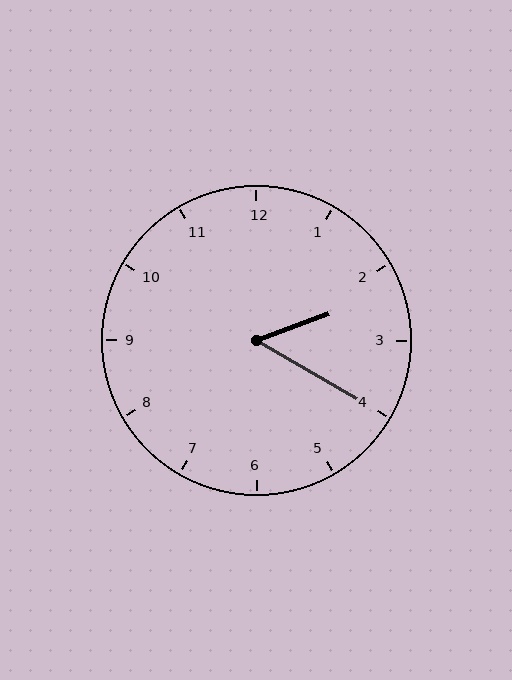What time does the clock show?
2:20.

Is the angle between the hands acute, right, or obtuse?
It is acute.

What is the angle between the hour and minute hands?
Approximately 50 degrees.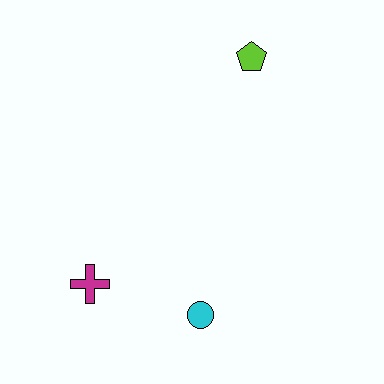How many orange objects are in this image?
There are no orange objects.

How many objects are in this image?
There are 3 objects.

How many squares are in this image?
There are no squares.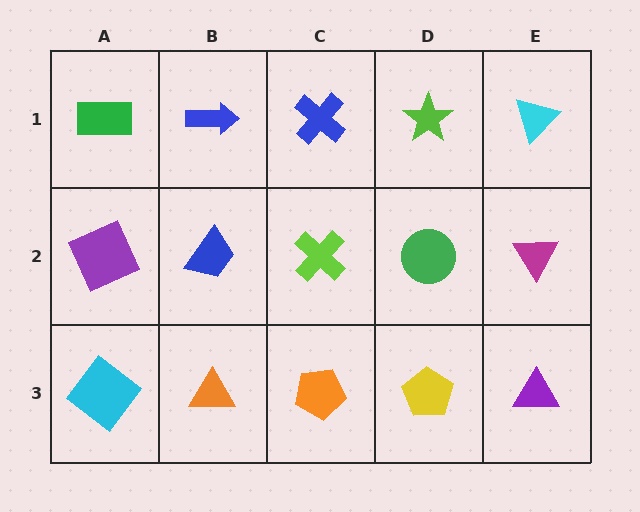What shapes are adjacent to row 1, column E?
A magenta triangle (row 2, column E), a lime star (row 1, column D).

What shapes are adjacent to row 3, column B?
A blue trapezoid (row 2, column B), a cyan diamond (row 3, column A), an orange pentagon (row 3, column C).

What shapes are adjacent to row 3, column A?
A purple square (row 2, column A), an orange triangle (row 3, column B).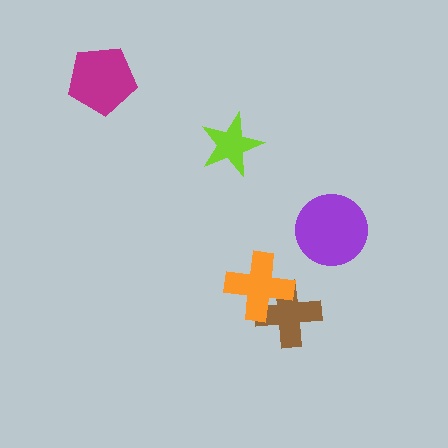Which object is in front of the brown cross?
The orange cross is in front of the brown cross.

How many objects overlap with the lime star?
0 objects overlap with the lime star.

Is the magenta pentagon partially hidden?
No, no other shape covers it.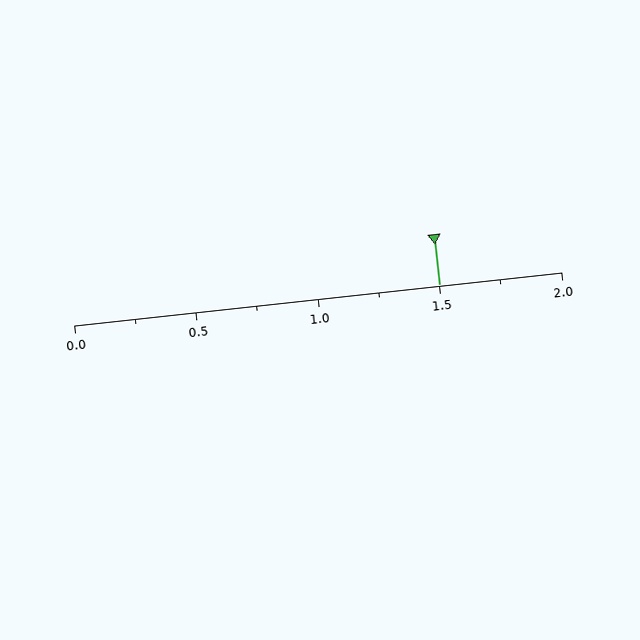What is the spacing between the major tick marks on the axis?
The major ticks are spaced 0.5 apart.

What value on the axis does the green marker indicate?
The marker indicates approximately 1.5.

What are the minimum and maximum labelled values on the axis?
The axis runs from 0.0 to 2.0.